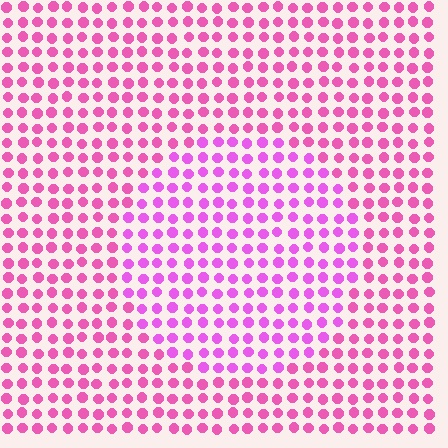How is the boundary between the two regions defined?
The boundary is defined purely by a slight shift in hue (about 25 degrees). Spacing, size, and orientation are identical on both sides.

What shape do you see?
I see a circle.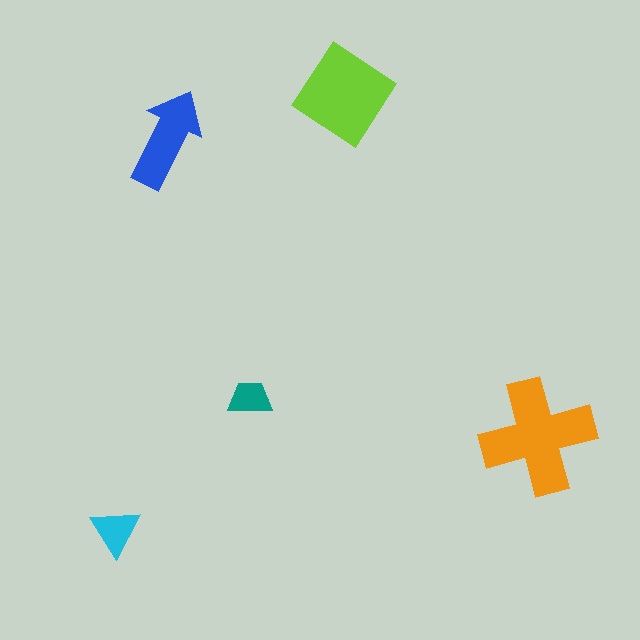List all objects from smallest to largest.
The teal trapezoid, the cyan triangle, the blue arrow, the lime diamond, the orange cross.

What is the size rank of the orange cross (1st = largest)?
1st.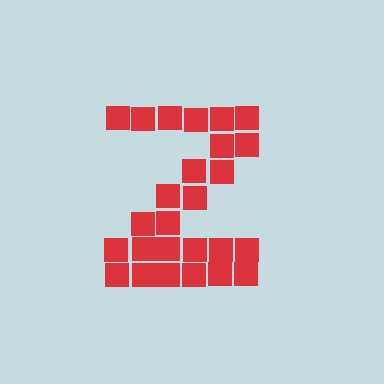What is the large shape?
The large shape is the letter Z.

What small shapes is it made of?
It is made of small squares.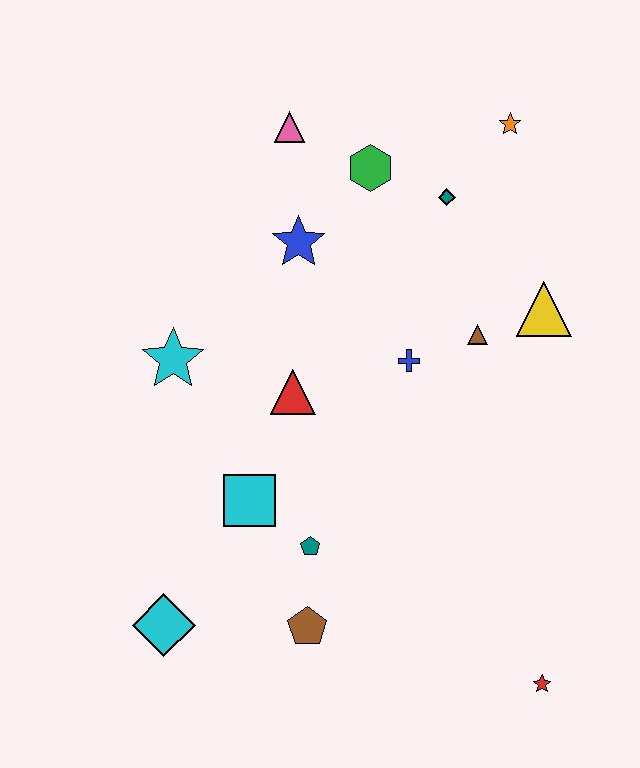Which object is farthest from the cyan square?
The orange star is farthest from the cyan square.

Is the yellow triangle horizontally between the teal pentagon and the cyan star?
No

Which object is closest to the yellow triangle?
The brown triangle is closest to the yellow triangle.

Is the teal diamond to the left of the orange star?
Yes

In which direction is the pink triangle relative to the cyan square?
The pink triangle is above the cyan square.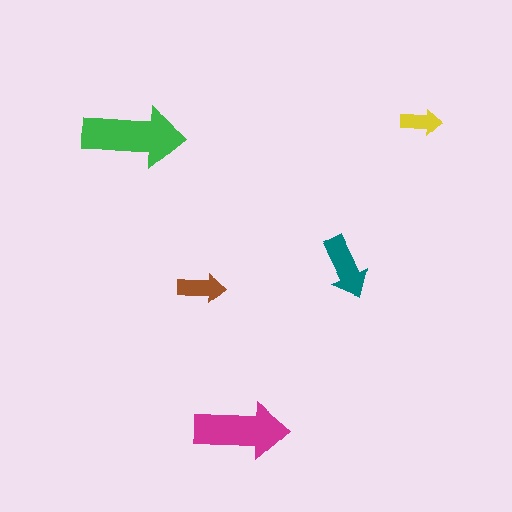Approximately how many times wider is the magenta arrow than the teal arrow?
About 1.5 times wider.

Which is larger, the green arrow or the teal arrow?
The green one.